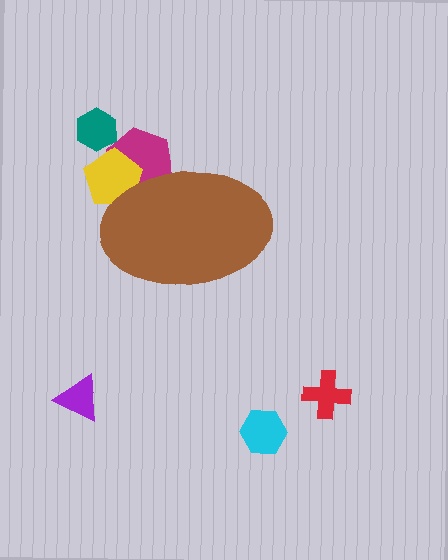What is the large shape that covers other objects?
A brown ellipse.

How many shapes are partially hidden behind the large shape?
2 shapes are partially hidden.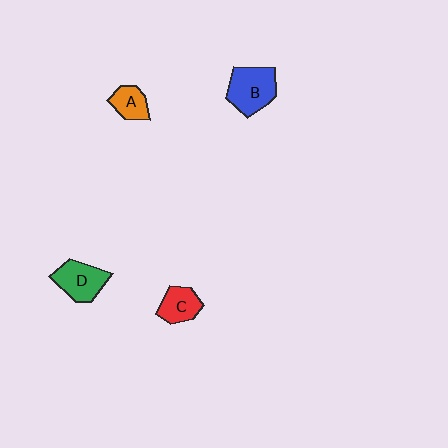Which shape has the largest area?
Shape B (blue).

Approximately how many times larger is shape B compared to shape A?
Approximately 1.8 times.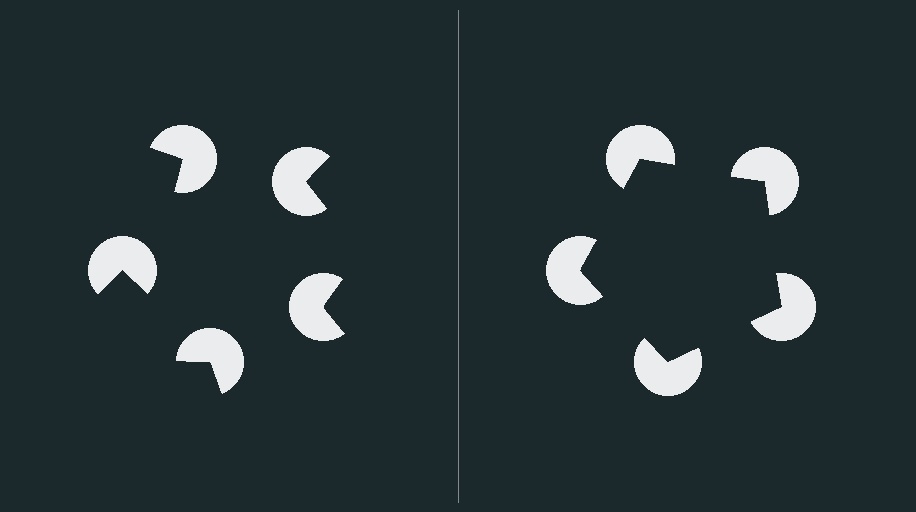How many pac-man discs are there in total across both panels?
10 — 5 on each side.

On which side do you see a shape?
An illusory pentagon appears on the right side. On the left side the wedge cuts are rotated, so no coherent shape forms.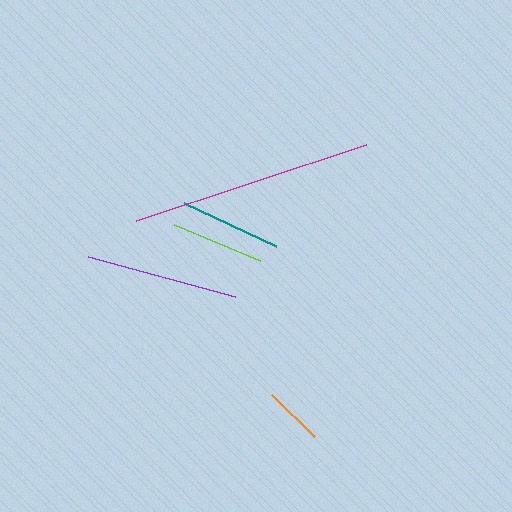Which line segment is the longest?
The magenta line is the longest at approximately 242 pixels.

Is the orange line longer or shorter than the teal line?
The teal line is longer than the orange line.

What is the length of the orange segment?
The orange segment is approximately 60 pixels long.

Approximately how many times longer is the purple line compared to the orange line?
The purple line is approximately 2.5 times the length of the orange line.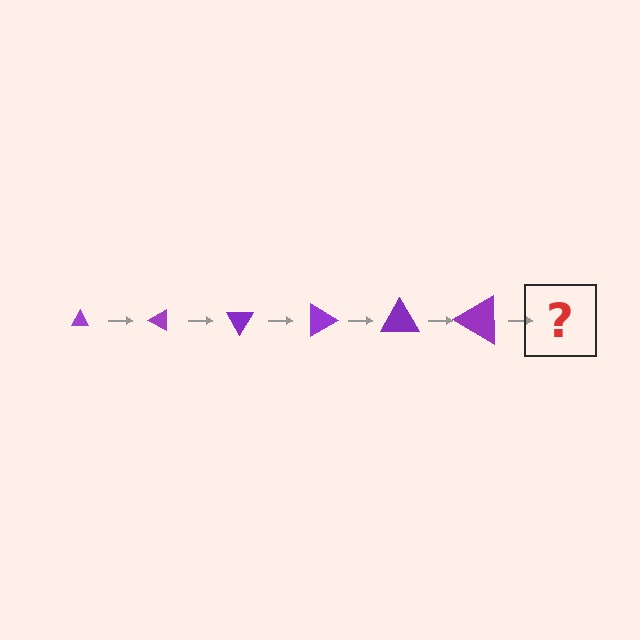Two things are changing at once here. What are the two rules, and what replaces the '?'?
The two rules are that the triangle grows larger each step and it rotates 30 degrees each step. The '?' should be a triangle, larger than the previous one and rotated 180 degrees from the start.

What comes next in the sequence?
The next element should be a triangle, larger than the previous one and rotated 180 degrees from the start.